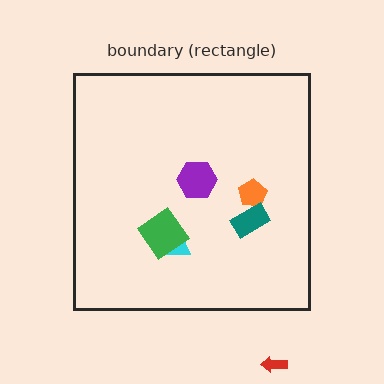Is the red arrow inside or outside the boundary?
Outside.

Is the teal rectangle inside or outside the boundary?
Inside.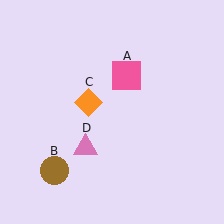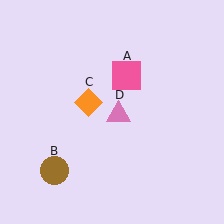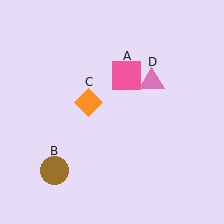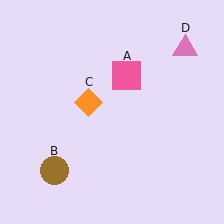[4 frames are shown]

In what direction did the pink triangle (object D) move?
The pink triangle (object D) moved up and to the right.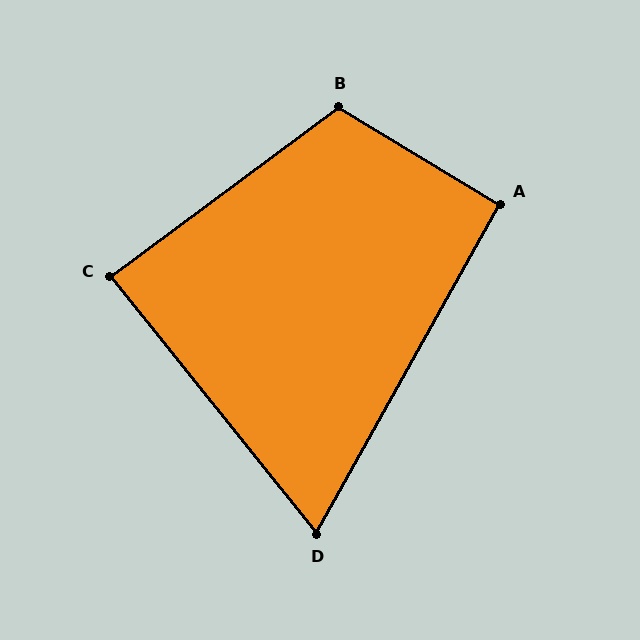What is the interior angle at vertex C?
Approximately 88 degrees (approximately right).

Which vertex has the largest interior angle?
B, at approximately 112 degrees.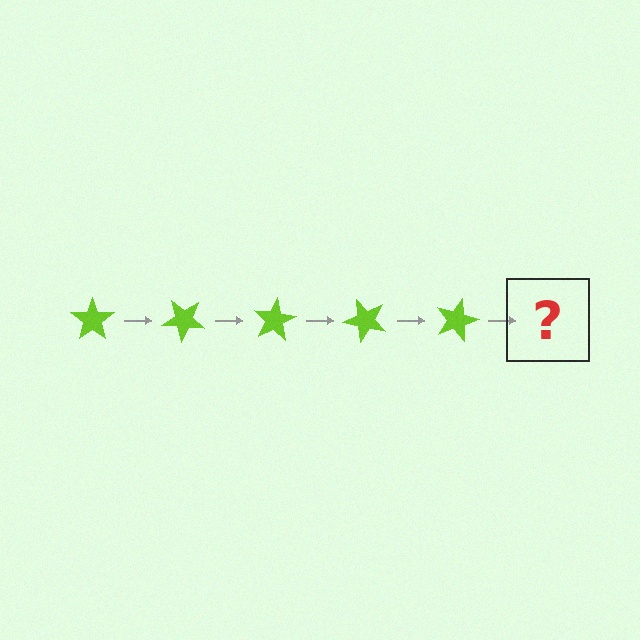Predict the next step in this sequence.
The next step is a lime star rotated 200 degrees.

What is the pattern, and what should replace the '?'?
The pattern is that the star rotates 40 degrees each step. The '?' should be a lime star rotated 200 degrees.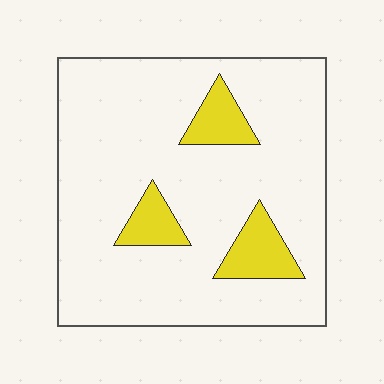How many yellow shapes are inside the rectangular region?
3.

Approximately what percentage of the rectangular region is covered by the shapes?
Approximately 15%.